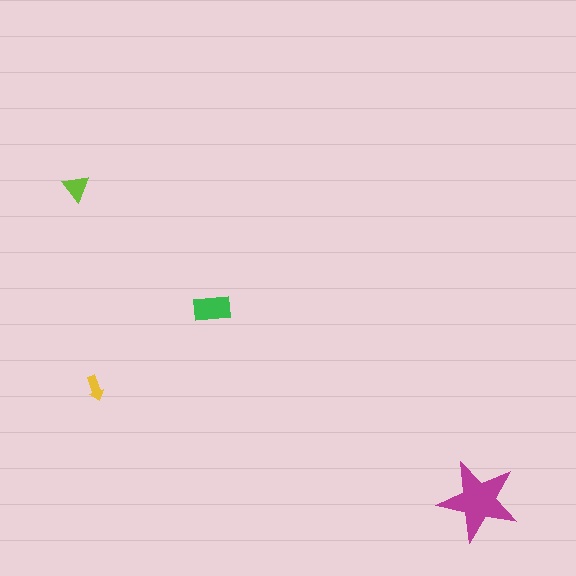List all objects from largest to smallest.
The magenta star, the green rectangle, the lime triangle, the yellow arrow.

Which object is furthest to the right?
The magenta star is rightmost.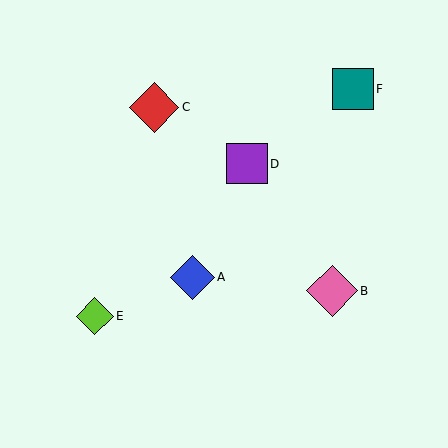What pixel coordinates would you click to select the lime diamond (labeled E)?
Click at (95, 316) to select the lime diamond E.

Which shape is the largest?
The pink diamond (labeled B) is the largest.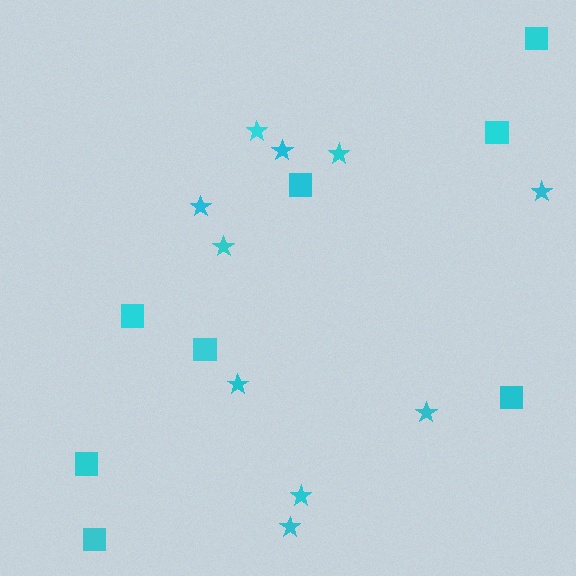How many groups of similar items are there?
There are 2 groups: one group of squares (8) and one group of stars (10).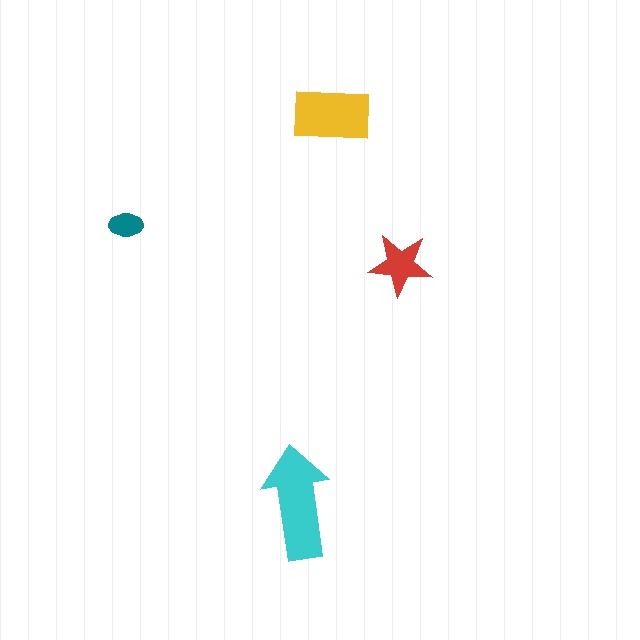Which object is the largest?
The cyan arrow.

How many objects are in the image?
There are 4 objects in the image.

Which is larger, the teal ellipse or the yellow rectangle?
The yellow rectangle.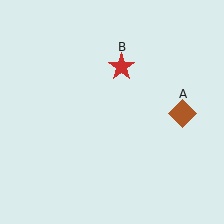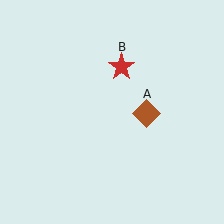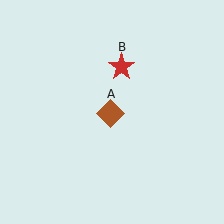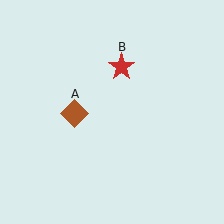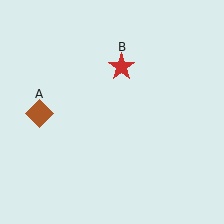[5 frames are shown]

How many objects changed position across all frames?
1 object changed position: brown diamond (object A).